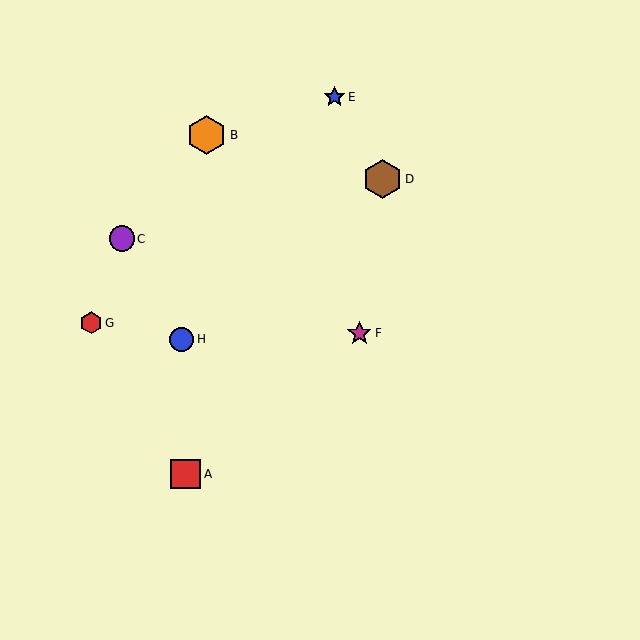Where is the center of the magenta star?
The center of the magenta star is at (359, 333).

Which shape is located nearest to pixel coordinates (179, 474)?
The red square (labeled A) at (186, 474) is nearest to that location.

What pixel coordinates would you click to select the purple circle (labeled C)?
Click at (122, 239) to select the purple circle C.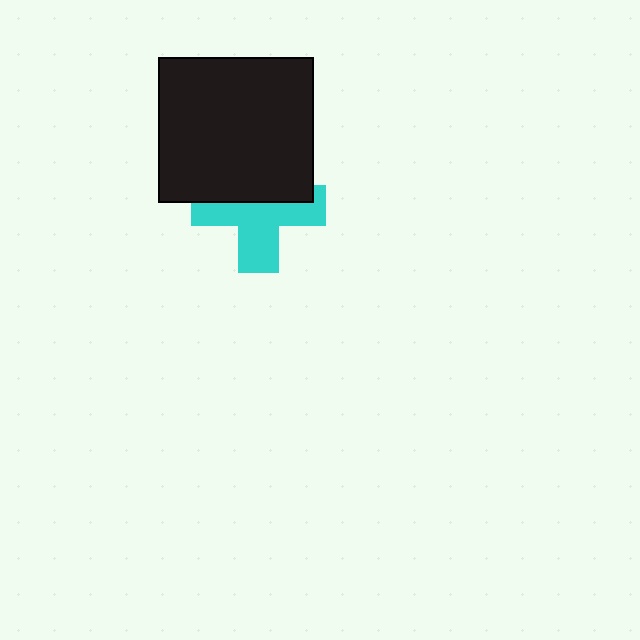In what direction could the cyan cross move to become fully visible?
The cyan cross could move down. That would shift it out from behind the black rectangle entirely.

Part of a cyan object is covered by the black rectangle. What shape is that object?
It is a cross.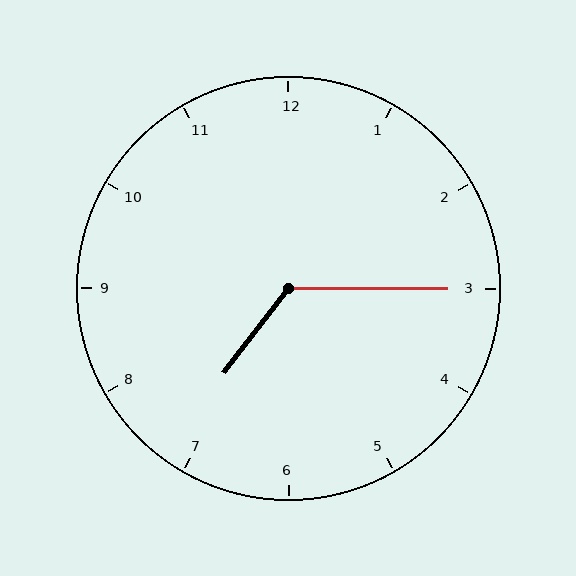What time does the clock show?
7:15.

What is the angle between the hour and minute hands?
Approximately 128 degrees.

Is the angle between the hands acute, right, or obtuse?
It is obtuse.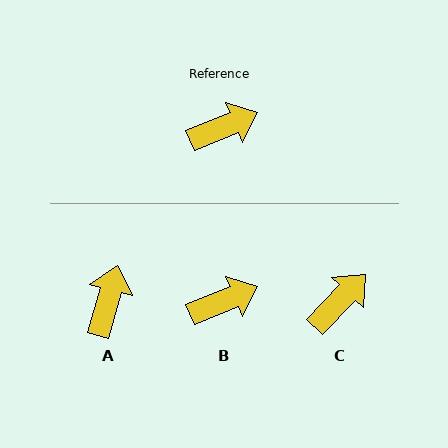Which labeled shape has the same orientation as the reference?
B.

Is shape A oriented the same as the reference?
No, it is off by about 52 degrees.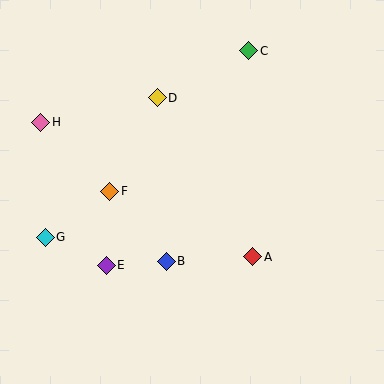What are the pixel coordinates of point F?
Point F is at (110, 191).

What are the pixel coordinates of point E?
Point E is at (106, 265).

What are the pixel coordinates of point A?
Point A is at (253, 257).